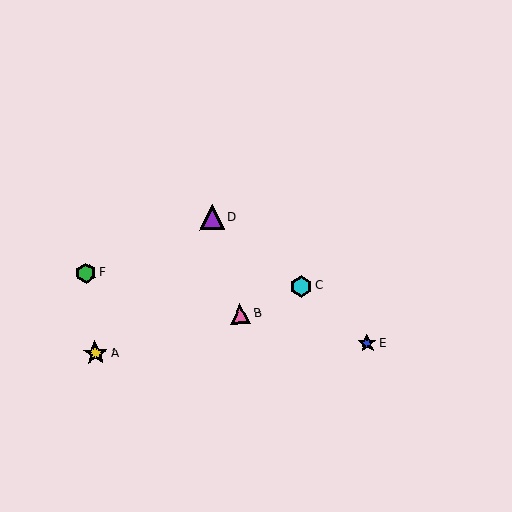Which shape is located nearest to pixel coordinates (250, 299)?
The pink triangle (labeled B) at (240, 314) is nearest to that location.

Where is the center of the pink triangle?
The center of the pink triangle is at (240, 314).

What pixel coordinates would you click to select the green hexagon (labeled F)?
Click at (86, 273) to select the green hexagon F.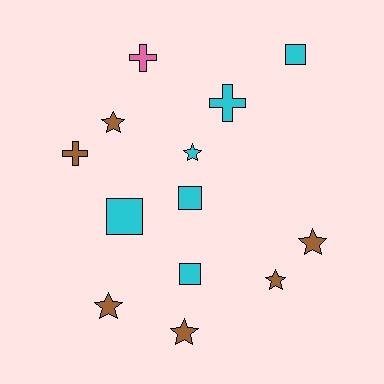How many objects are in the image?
There are 13 objects.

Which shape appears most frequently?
Star, with 6 objects.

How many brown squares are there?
There are no brown squares.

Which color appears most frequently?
Brown, with 6 objects.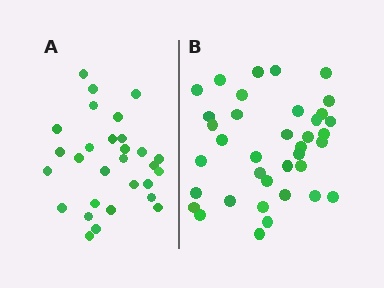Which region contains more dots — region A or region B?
Region B (the right region) has more dots.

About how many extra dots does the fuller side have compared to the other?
Region B has roughly 8 or so more dots than region A.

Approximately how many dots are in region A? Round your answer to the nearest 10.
About 30 dots. (The exact count is 29, which rounds to 30.)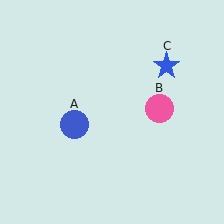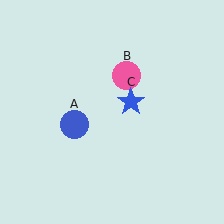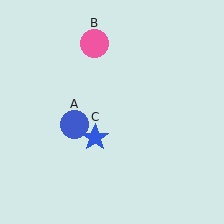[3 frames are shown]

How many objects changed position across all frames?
2 objects changed position: pink circle (object B), blue star (object C).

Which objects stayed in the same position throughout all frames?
Blue circle (object A) remained stationary.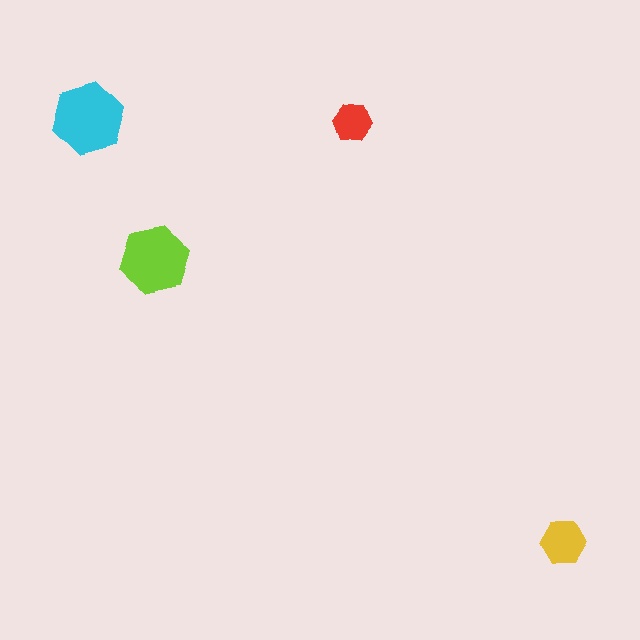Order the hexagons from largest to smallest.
the cyan one, the lime one, the yellow one, the red one.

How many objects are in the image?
There are 4 objects in the image.